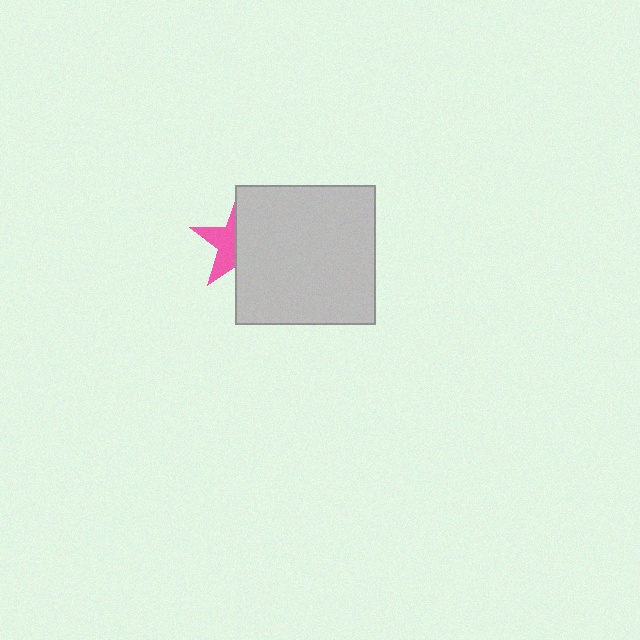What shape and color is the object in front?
The object in front is a light gray square.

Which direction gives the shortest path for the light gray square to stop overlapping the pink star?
Moving right gives the shortest separation.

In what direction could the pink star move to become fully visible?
The pink star could move left. That would shift it out from behind the light gray square entirely.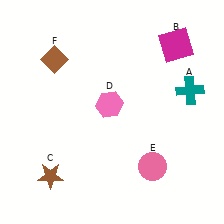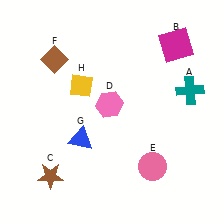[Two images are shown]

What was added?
A blue triangle (G), a yellow diamond (H) were added in Image 2.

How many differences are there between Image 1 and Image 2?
There are 2 differences between the two images.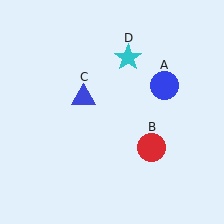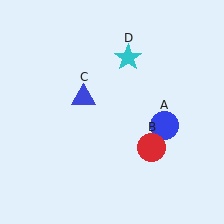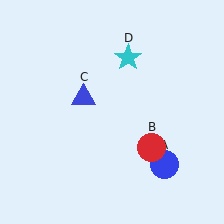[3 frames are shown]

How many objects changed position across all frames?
1 object changed position: blue circle (object A).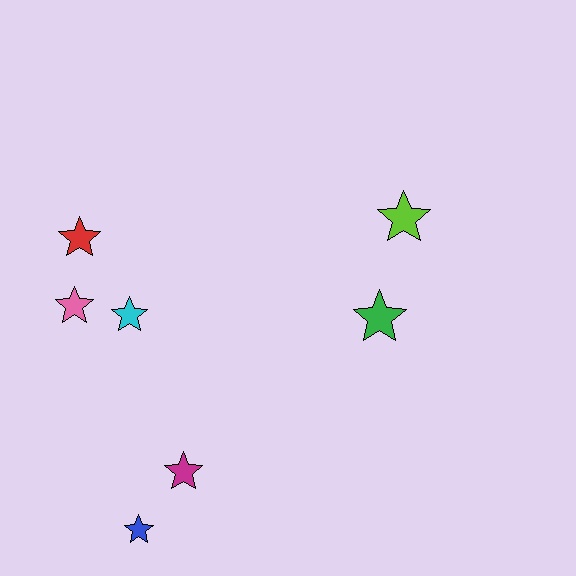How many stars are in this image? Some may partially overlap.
There are 7 stars.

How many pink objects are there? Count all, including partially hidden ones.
There is 1 pink object.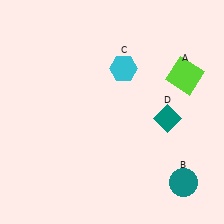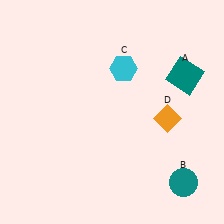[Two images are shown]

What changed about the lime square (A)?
In Image 1, A is lime. In Image 2, it changed to teal.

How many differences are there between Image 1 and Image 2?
There are 2 differences between the two images.